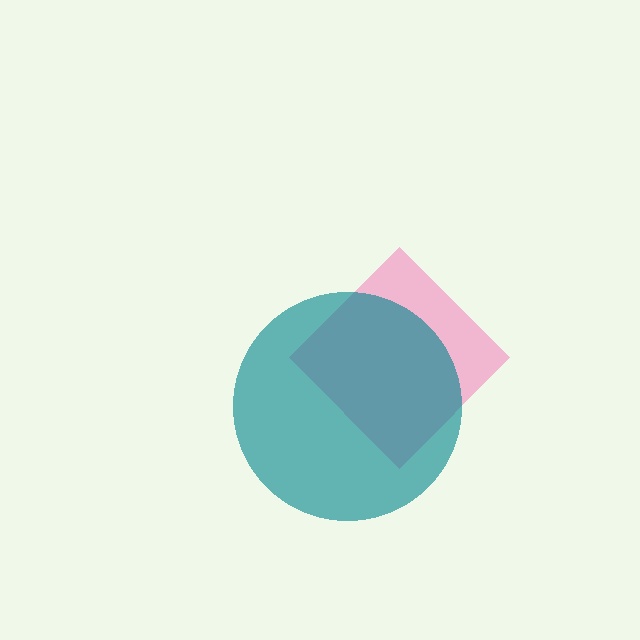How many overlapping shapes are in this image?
There are 2 overlapping shapes in the image.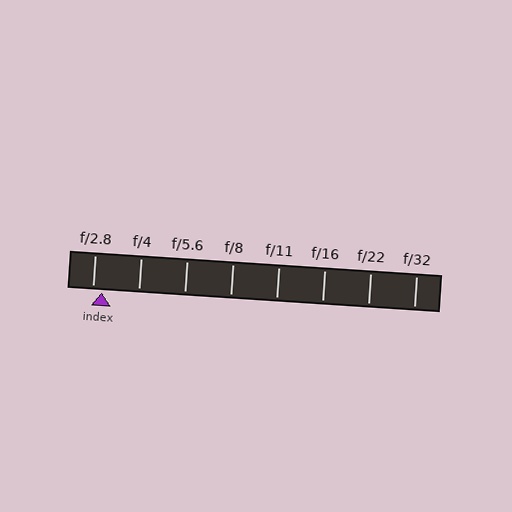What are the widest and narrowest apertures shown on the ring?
The widest aperture shown is f/2.8 and the narrowest is f/32.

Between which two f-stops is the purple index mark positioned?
The index mark is between f/2.8 and f/4.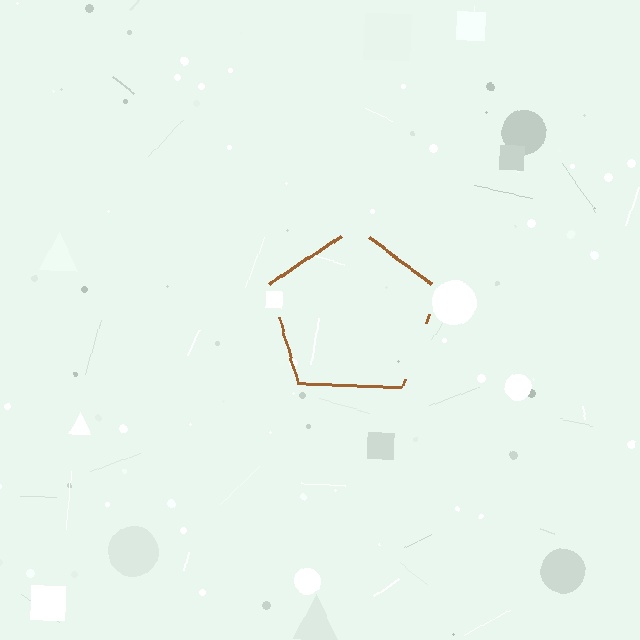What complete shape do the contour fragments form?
The contour fragments form a pentagon.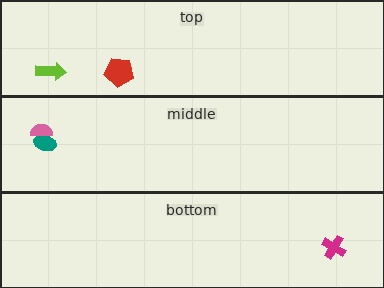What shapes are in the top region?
The lime arrow, the red pentagon.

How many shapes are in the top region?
2.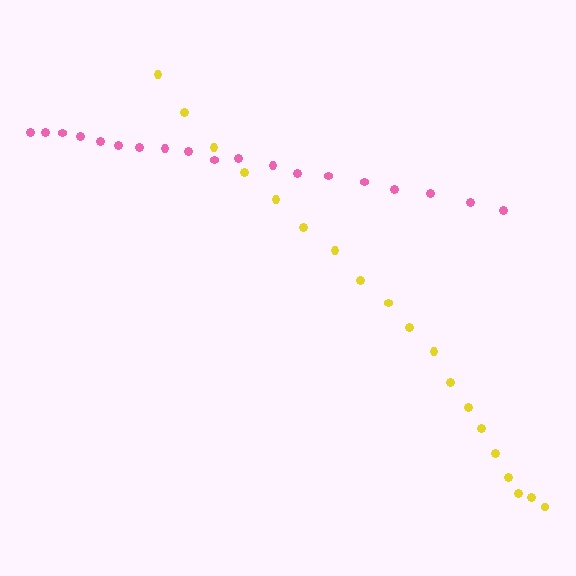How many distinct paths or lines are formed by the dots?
There are 2 distinct paths.